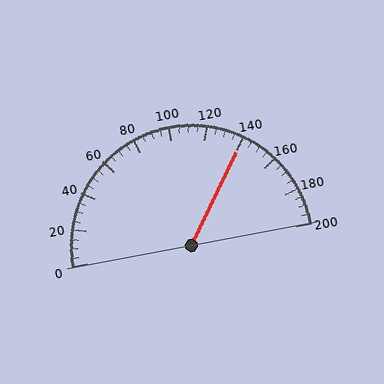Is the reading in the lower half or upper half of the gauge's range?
The reading is in the upper half of the range (0 to 200).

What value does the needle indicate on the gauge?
The needle indicates approximately 140.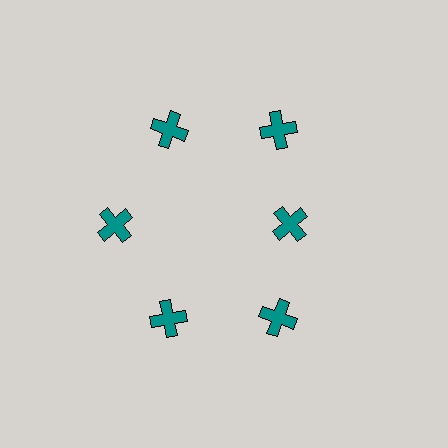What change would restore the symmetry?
The symmetry would be restored by moving it outward, back onto the ring so that all 6 crosses sit at equal angles and equal distance from the center.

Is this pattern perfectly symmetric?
No. The 6 teal crosses are arranged in a ring, but one element near the 3 o'clock position is pulled inward toward the center, breaking the 6-fold rotational symmetry.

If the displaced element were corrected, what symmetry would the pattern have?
It would have 6-fold rotational symmetry — the pattern would map onto itself every 60 degrees.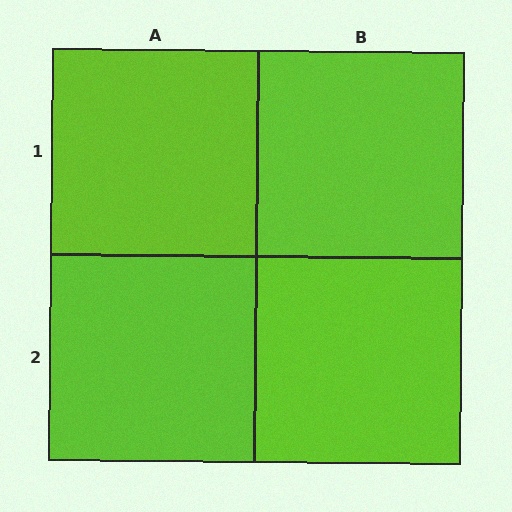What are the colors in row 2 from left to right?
Lime, lime.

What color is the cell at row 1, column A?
Lime.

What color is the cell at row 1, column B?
Lime.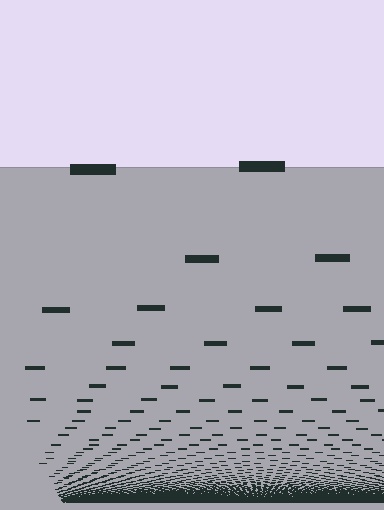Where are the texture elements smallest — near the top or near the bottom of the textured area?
Near the bottom.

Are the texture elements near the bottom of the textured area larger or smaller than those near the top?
Smaller. The gradient is inverted — elements near the bottom are smaller and denser.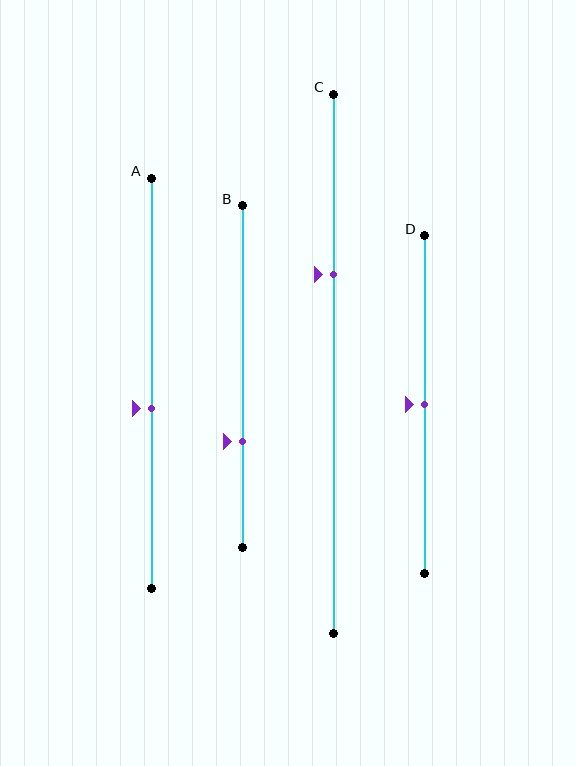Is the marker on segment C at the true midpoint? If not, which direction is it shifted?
No, the marker on segment C is shifted upward by about 17% of the segment length.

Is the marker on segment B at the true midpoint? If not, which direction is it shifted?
No, the marker on segment B is shifted downward by about 19% of the segment length.